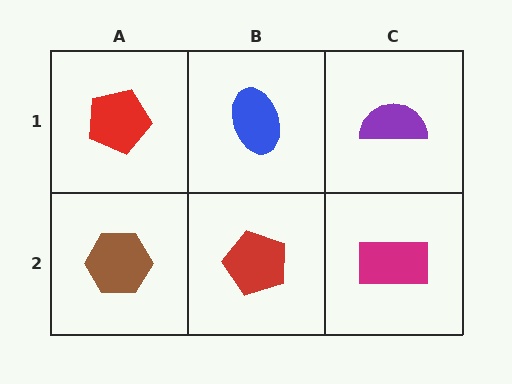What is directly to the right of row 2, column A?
A red pentagon.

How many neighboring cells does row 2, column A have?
2.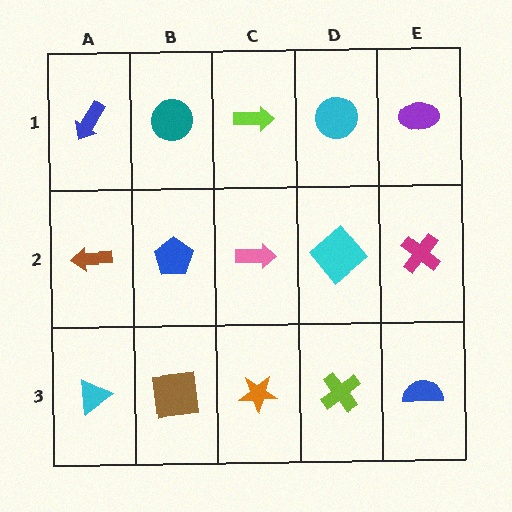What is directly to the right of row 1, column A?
A teal circle.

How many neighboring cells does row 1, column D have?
3.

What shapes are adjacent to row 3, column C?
A pink arrow (row 2, column C), a brown square (row 3, column B), a lime cross (row 3, column D).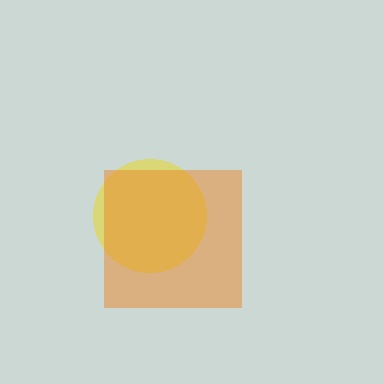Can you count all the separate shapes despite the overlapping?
Yes, there are 2 separate shapes.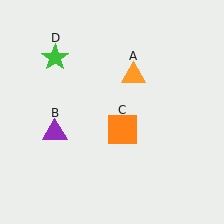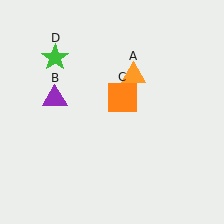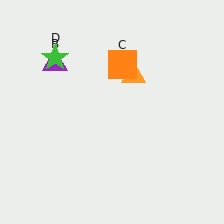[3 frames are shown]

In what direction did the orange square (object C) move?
The orange square (object C) moved up.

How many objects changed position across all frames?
2 objects changed position: purple triangle (object B), orange square (object C).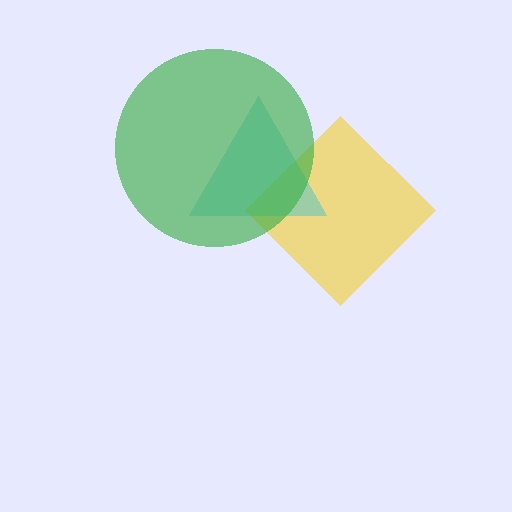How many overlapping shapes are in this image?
There are 3 overlapping shapes in the image.